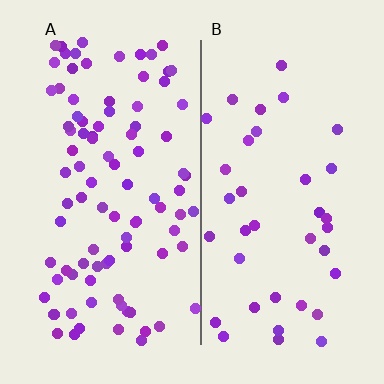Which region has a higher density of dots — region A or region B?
A (the left).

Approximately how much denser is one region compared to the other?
Approximately 2.4× — region A over region B.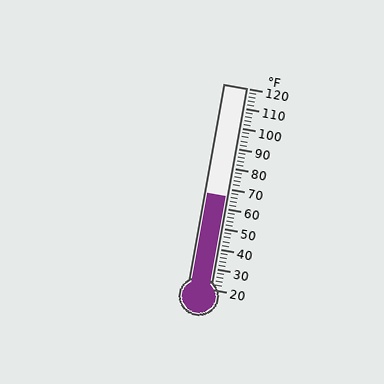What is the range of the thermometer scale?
The thermometer scale ranges from 20°F to 120°F.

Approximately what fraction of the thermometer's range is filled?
The thermometer is filled to approximately 45% of its range.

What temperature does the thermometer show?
The thermometer shows approximately 66°F.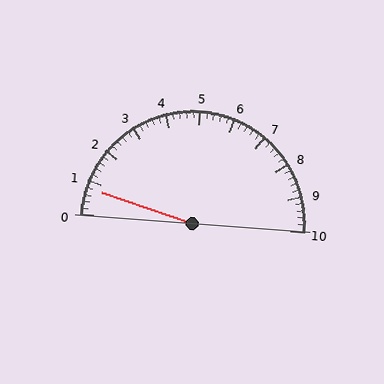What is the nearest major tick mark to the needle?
The nearest major tick mark is 1.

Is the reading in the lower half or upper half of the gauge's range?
The reading is in the lower half of the range (0 to 10).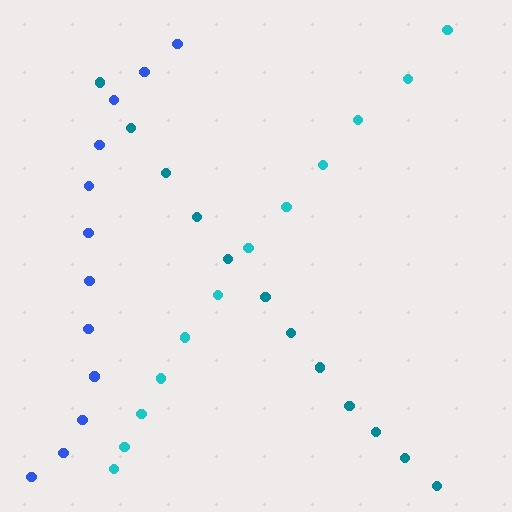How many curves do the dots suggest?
There are 3 distinct paths.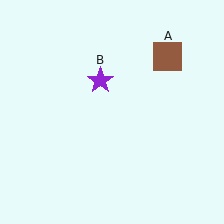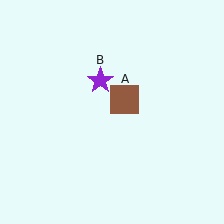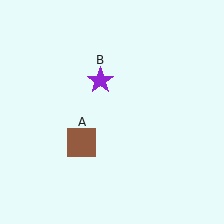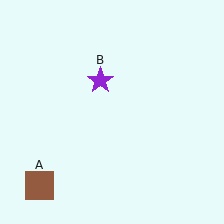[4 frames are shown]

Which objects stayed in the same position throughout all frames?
Purple star (object B) remained stationary.